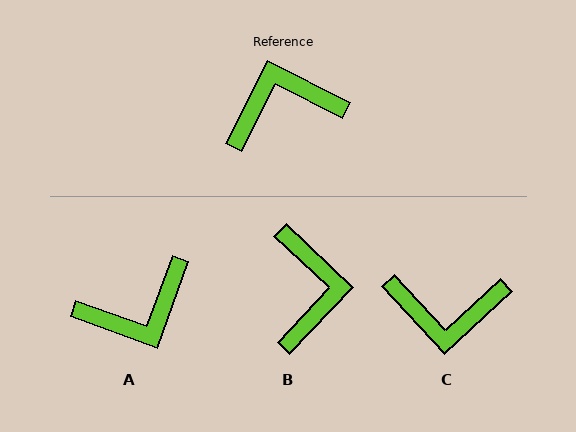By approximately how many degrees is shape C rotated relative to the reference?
Approximately 160 degrees counter-clockwise.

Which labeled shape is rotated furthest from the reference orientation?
A, about 173 degrees away.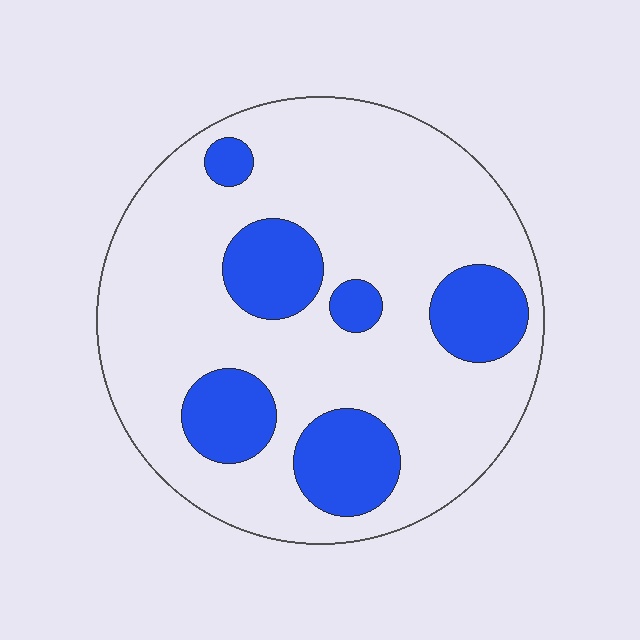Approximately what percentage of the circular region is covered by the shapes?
Approximately 25%.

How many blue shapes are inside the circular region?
6.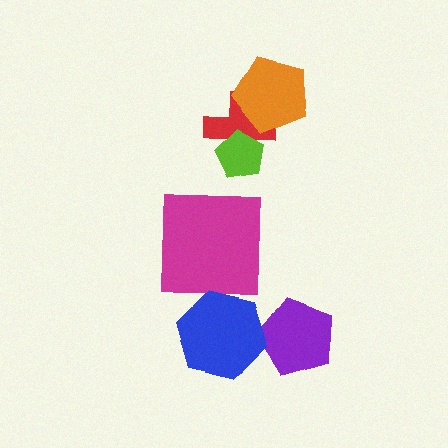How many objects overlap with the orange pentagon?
1 object overlaps with the orange pentagon.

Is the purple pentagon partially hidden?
Yes, it is partially covered by another shape.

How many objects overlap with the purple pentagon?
1 object overlaps with the purple pentagon.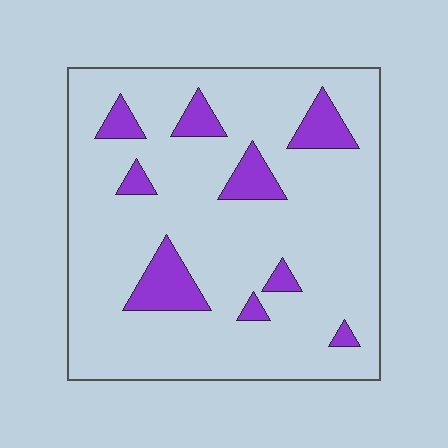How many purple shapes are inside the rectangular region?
9.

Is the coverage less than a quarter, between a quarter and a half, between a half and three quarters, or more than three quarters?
Less than a quarter.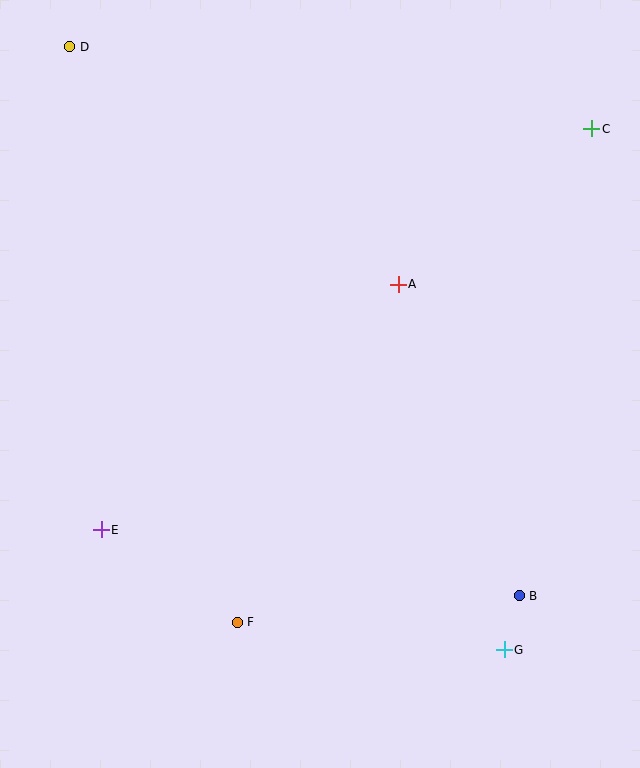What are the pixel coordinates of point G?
Point G is at (504, 650).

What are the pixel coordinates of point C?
Point C is at (592, 129).